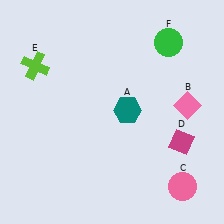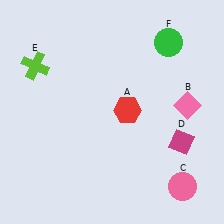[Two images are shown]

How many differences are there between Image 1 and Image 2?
There is 1 difference between the two images.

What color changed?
The hexagon (A) changed from teal in Image 1 to red in Image 2.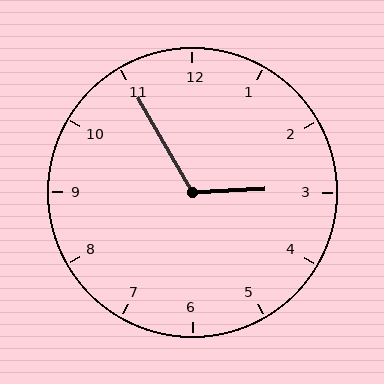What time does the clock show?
2:55.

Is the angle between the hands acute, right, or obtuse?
It is obtuse.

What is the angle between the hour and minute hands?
Approximately 118 degrees.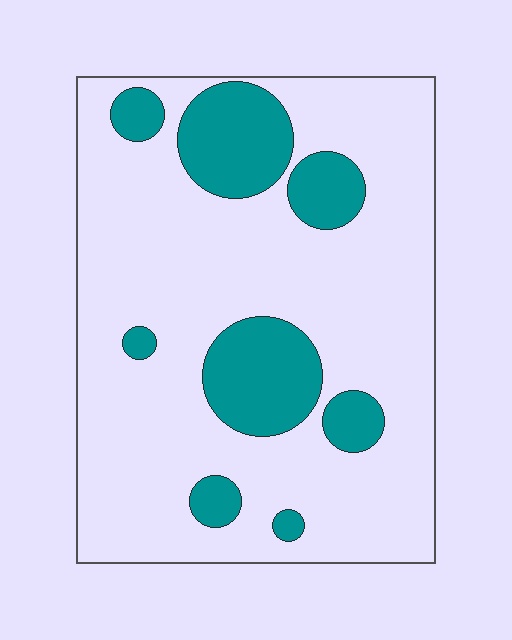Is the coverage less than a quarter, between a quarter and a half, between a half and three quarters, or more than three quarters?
Less than a quarter.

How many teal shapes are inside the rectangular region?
8.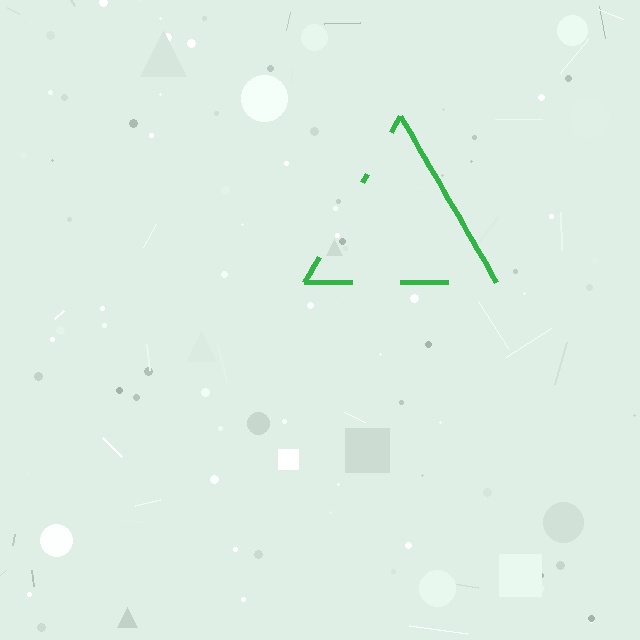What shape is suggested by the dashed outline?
The dashed outline suggests a triangle.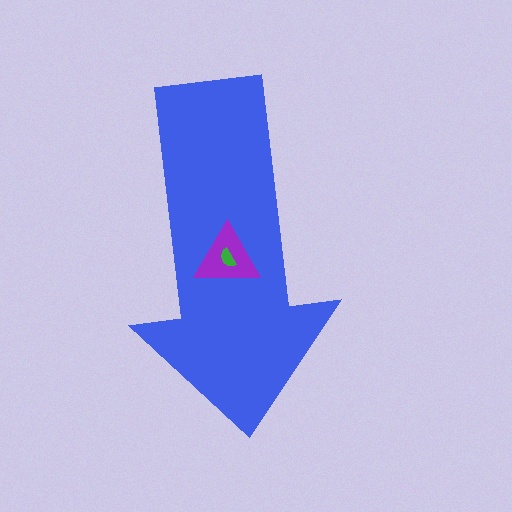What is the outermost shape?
The blue arrow.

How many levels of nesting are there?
3.